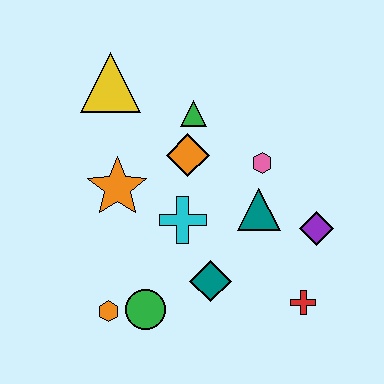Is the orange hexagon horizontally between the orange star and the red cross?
No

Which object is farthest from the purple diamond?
The yellow triangle is farthest from the purple diamond.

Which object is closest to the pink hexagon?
The teal triangle is closest to the pink hexagon.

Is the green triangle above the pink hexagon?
Yes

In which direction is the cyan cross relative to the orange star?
The cyan cross is to the right of the orange star.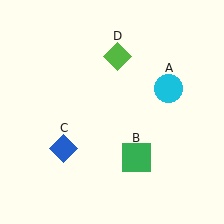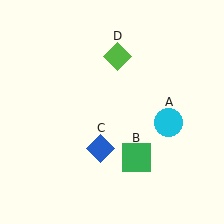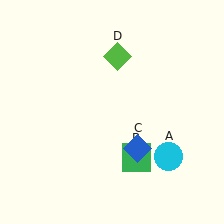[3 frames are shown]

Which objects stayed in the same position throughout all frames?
Green square (object B) and lime diamond (object D) remained stationary.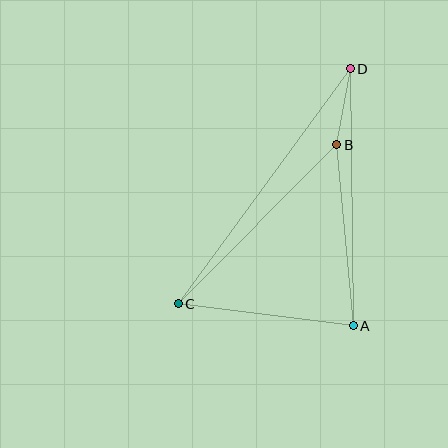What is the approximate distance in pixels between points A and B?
The distance between A and B is approximately 182 pixels.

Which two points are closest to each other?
Points B and D are closest to each other.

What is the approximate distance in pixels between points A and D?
The distance between A and D is approximately 257 pixels.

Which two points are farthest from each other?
Points C and D are farthest from each other.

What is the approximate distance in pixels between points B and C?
The distance between B and C is approximately 225 pixels.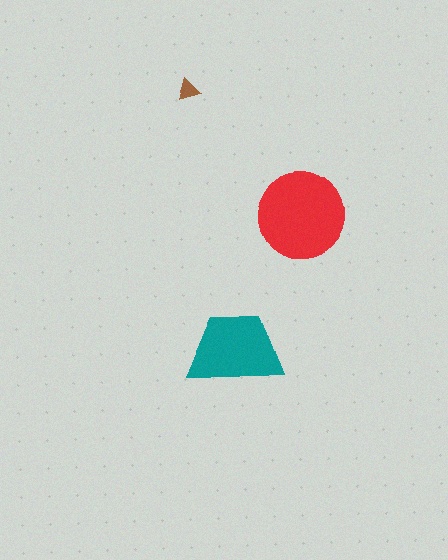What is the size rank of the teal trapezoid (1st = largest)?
2nd.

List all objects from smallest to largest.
The brown triangle, the teal trapezoid, the red circle.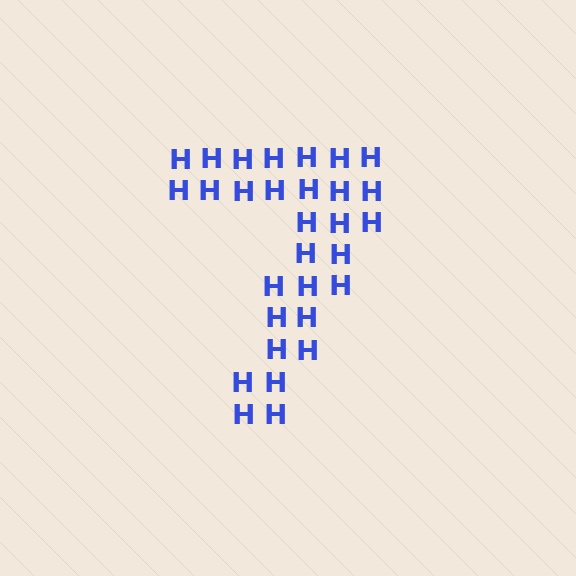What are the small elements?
The small elements are letter H's.